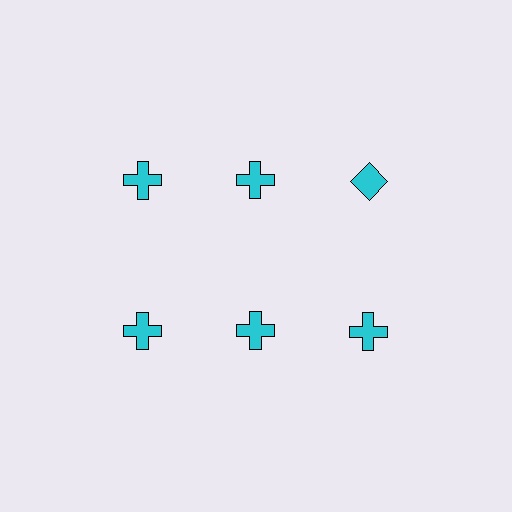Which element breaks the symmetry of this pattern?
The cyan diamond in the top row, center column breaks the symmetry. All other shapes are cyan crosses.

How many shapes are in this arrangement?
There are 6 shapes arranged in a grid pattern.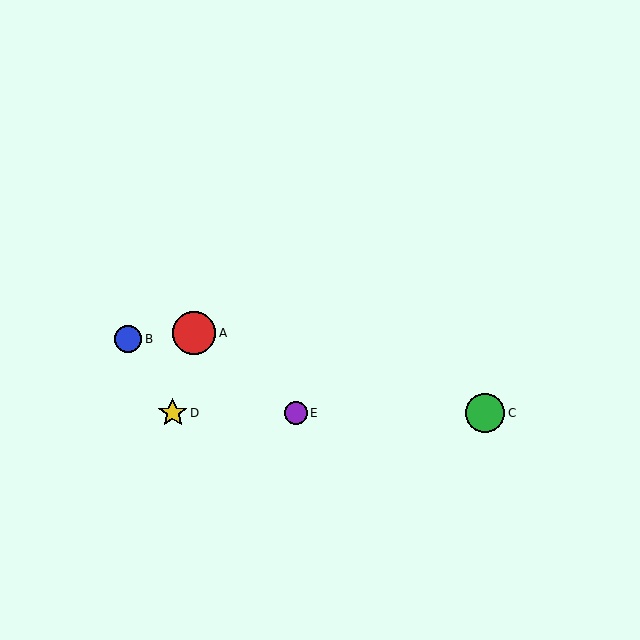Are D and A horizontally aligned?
No, D is at y≈413 and A is at y≈333.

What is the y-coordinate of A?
Object A is at y≈333.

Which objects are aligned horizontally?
Objects C, D, E are aligned horizontally.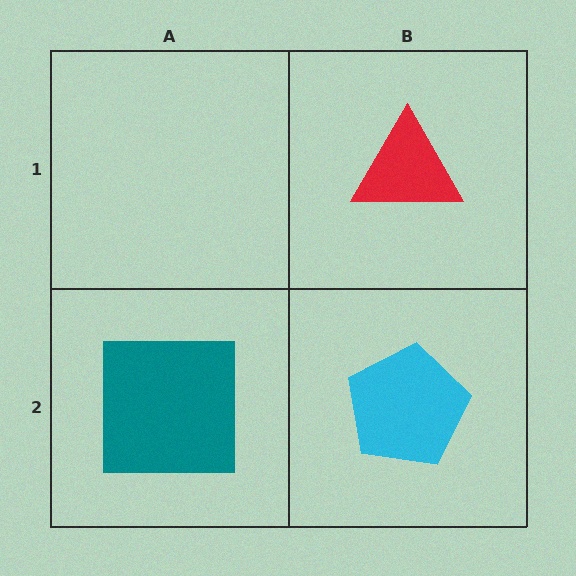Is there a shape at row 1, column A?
No, that cell is empty.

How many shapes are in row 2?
2 shapes.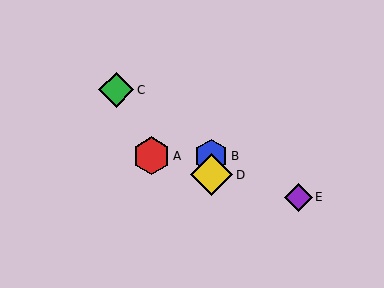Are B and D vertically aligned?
Yes, both are at x≈211.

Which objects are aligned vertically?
Objects B, D are aligned vertically.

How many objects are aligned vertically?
2 objects (B, D) are aligned vertically.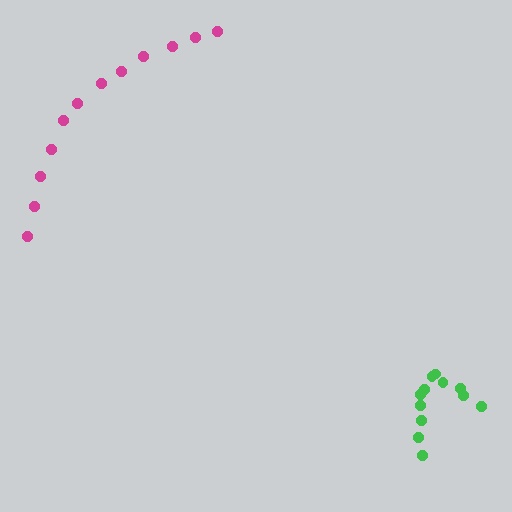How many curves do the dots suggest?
There are 2 distinct paths.